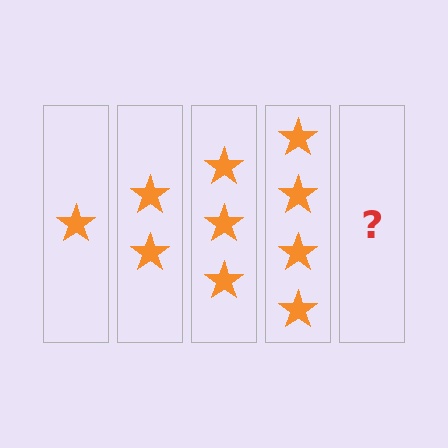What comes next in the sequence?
The next element should be 5 stars.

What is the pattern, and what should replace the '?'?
The pattern is that each step adds one more star. The '?' should be 5 stars.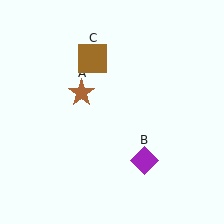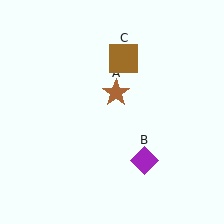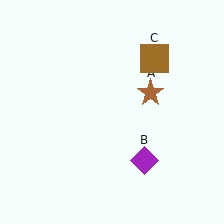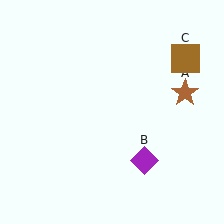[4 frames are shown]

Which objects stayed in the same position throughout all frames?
Purple diamond (object B) remained stationary.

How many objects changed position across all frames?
2 objects changed position: brown star (object A), brown square (object C).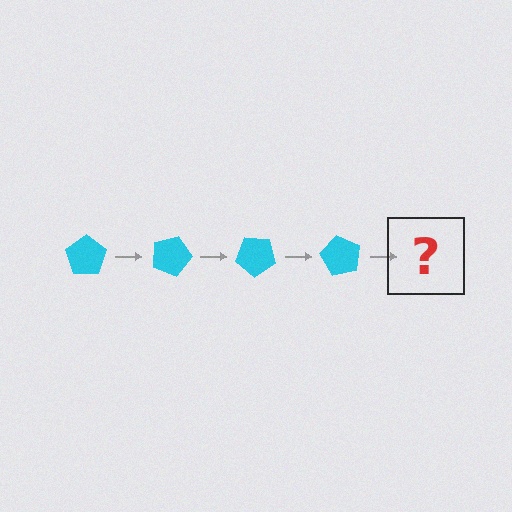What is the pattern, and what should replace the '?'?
The pattern is that the pentagon rotates 20 degrees each step. The '?' should be a cyan pentagon rotated 80 degrees.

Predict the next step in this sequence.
The next step is a cyan pentagon rotated 80 degrees.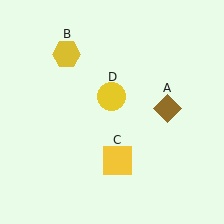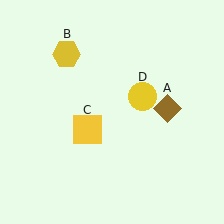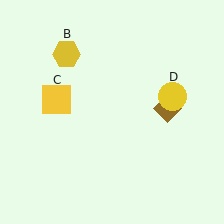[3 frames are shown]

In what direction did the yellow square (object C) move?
The yellow square (object C) moved up and to the left.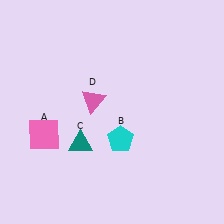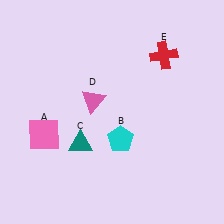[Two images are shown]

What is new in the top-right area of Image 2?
A red cross (E) was added in the top-right area of Image 2.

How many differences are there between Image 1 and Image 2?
There is 1 difference between the two images.